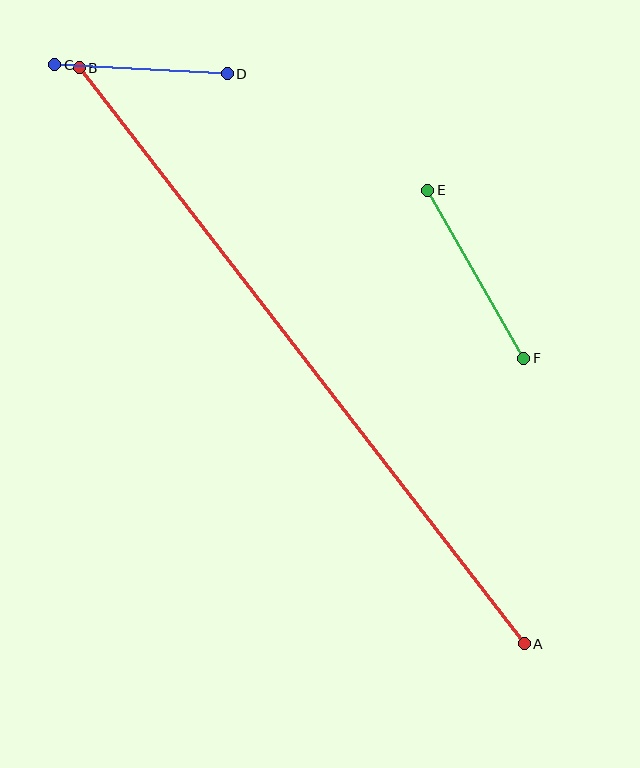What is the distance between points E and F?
The distance is approximately 194 pixels.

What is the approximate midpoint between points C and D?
The midpoint is at approximately (141, 69) pixels.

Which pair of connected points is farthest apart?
Points A and B are farthest apart.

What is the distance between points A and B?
The distance is approximately 728 pixels.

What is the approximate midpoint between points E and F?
The midpoint is at approximately (476, 274) pixels.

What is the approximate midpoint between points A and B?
The midpoint is at approximately (302, 356) pixels.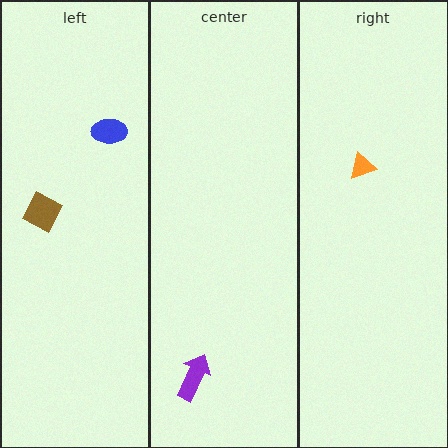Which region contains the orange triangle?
The right region.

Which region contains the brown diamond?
The left region.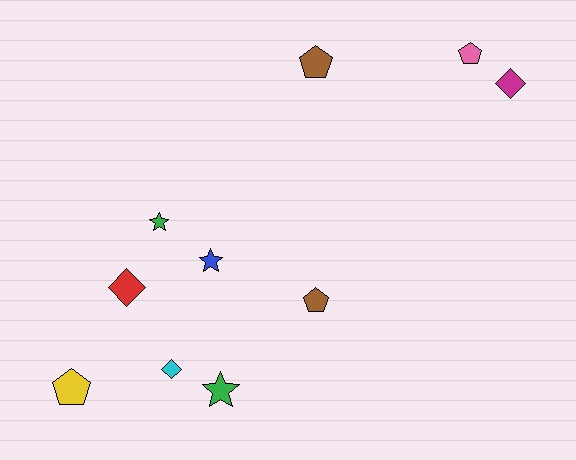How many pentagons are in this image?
There are 4 pentagons.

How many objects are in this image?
There are 10 objects.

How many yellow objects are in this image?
There is 1 yellow object.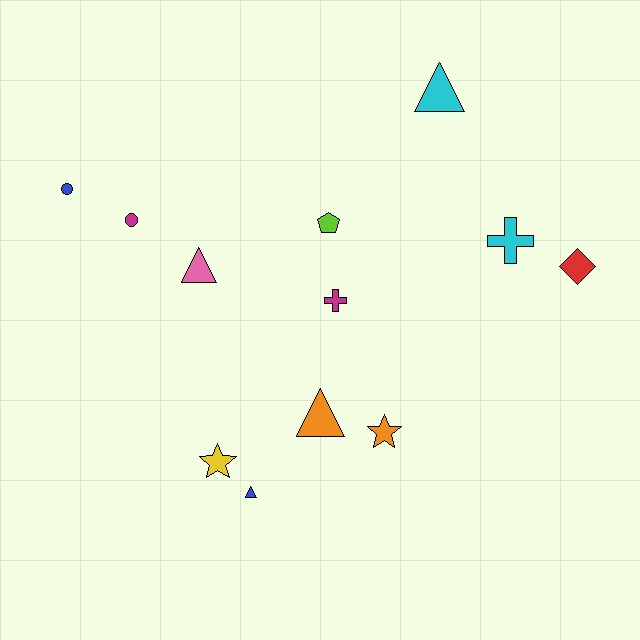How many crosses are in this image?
There are 2 crosses.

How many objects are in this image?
There are 12 objects.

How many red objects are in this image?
There is 1 red object.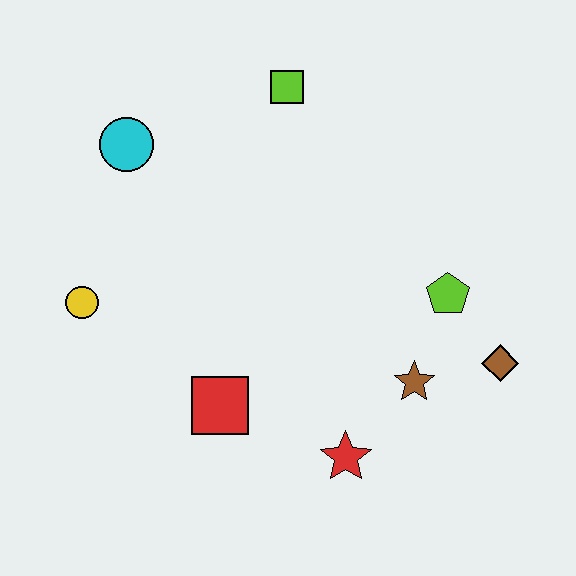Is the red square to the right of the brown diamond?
No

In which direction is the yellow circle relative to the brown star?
The yellow circle is to the left of the brown star.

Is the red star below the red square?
Yes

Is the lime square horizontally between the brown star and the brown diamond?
No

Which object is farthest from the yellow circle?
The brown diamond is farthest from the yellow circle.